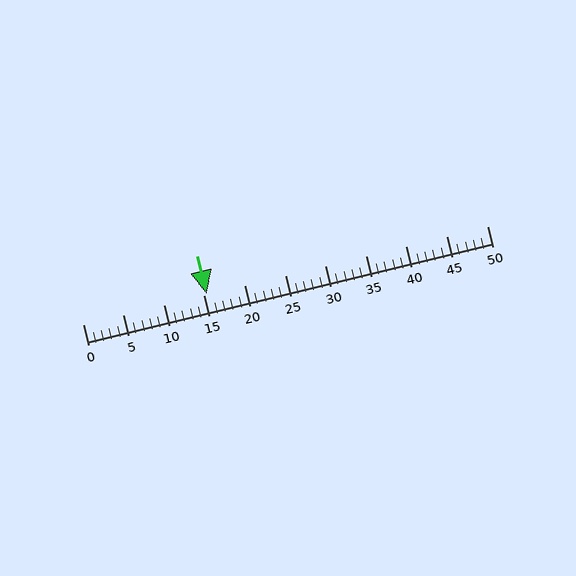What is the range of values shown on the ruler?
The ruler shows values from 0 to 50.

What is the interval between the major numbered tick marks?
The major tick marks are spaced 5 units apart.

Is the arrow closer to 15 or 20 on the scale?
The arrow is closer to 15.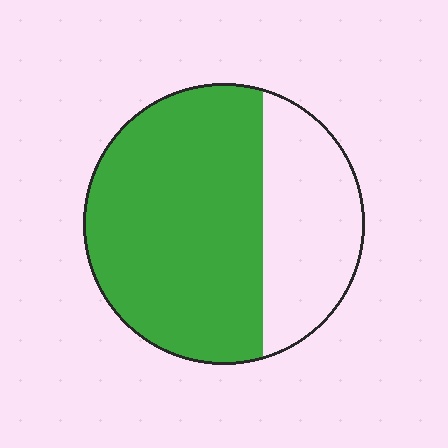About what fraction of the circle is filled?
About two thirds (2/3).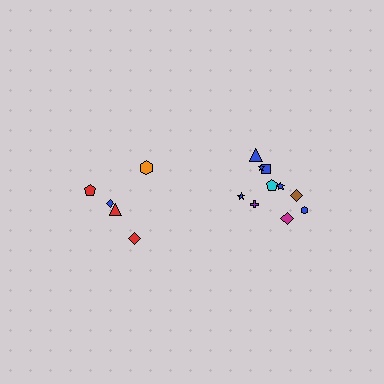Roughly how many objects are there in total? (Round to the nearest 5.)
Roughly 15 objects in total.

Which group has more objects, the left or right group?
The right group.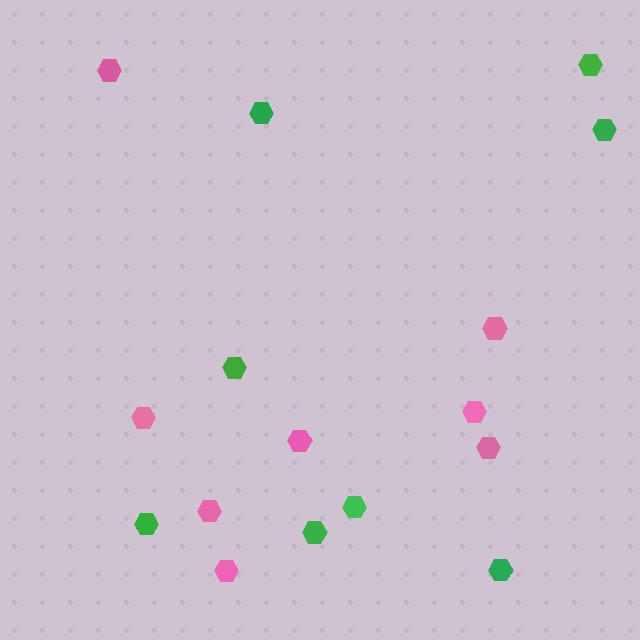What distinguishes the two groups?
There are 2 groups: one group of pink hexagons (8) and one group of green hexagons (8).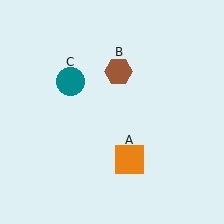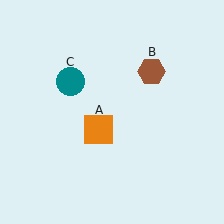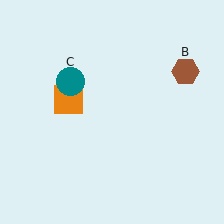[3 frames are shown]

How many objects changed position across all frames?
2 objects changed position: orange square (object A), brown hexagon (object B).